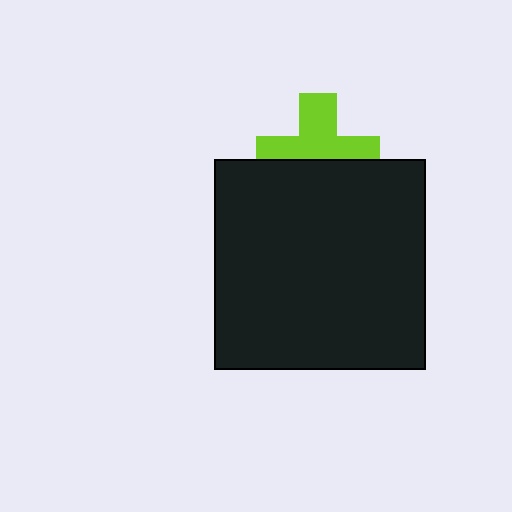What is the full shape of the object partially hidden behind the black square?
The partially hidden object is a lime cross.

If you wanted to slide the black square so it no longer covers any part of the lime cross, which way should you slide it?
Slide it down — that is the most direct way to separate the two shapes.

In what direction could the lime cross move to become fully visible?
The lime cross could move up. That would shift it out from behind the black square entirely.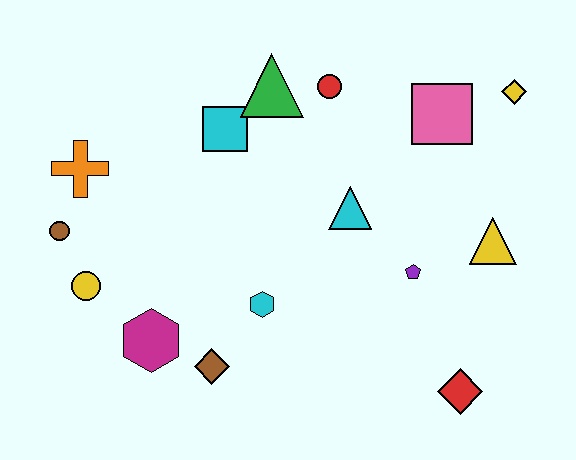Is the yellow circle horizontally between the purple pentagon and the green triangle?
No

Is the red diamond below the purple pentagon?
Yes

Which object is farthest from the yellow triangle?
The brown circle is farthest from the yellow triangle.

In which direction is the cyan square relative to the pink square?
The cyan square is to the left of the pink square.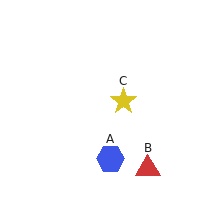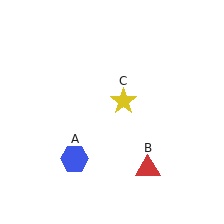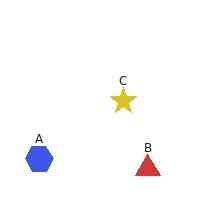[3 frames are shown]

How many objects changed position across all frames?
1 object changed position: blue hexagon (object A).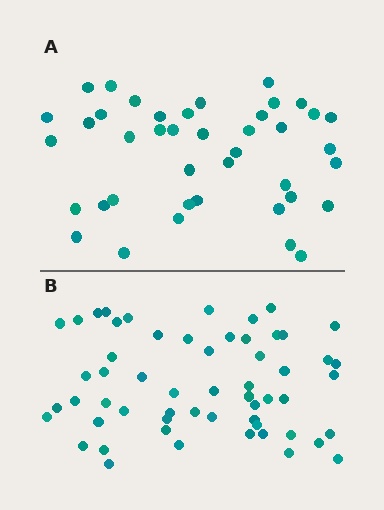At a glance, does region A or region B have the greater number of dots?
Region B (the bottom region) has more dots.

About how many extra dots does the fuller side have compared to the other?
Region B has approximately 15 more dots than region A.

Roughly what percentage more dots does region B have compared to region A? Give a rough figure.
About 40% more.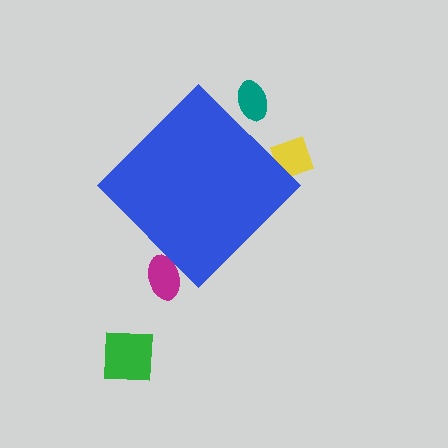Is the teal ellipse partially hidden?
Yes, the teal ellipse is partially hidden behind the blue diamond.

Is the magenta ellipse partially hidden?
Yes, the magenta ellipse is partially hidden behind the blue diamond.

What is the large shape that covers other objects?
A blue diamond.